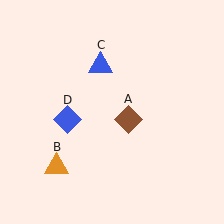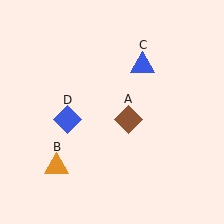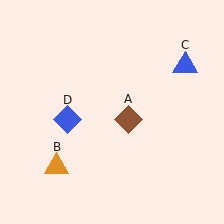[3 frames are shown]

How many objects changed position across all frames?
1 object changed position: blue triangle (object C).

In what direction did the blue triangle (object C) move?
The blue triangle (object C) moved right.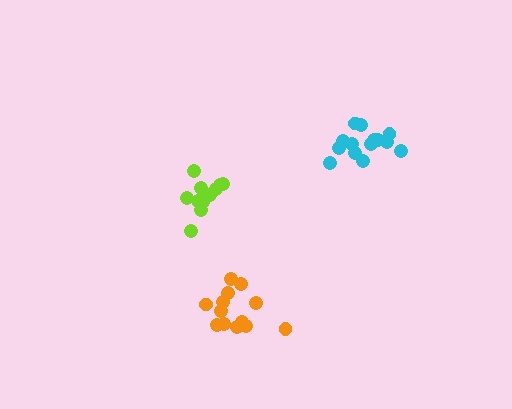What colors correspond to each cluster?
The clusters are colored: cyan, orange, lime.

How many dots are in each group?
Group 1: 14 dots, Group 2: 13 dots, Group 3: 12 dots (39 total).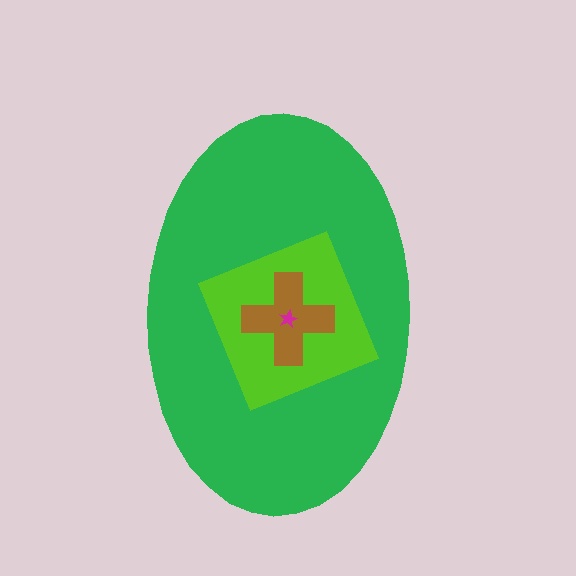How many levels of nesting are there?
4.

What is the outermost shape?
The green ellipse.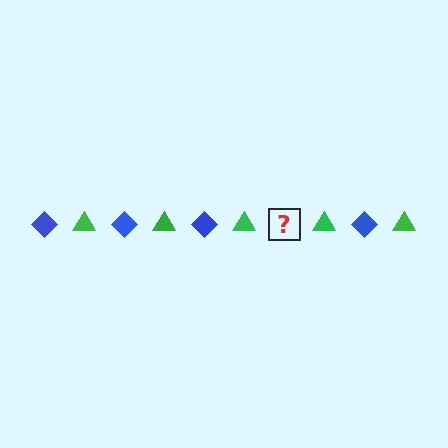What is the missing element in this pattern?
The missing element is a blue diamond.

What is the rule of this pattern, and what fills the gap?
The rule is that the pattern alternates between blue diamond and green triangle. The gap should be filled with a blue diamond.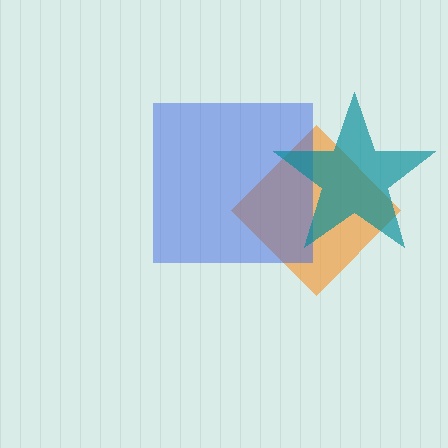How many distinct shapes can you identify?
There are 3 distinct shapes: an orange diamond, a blue square, a teal star.